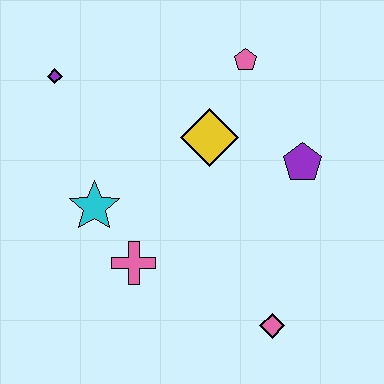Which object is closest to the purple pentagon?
The yellow diamond is closest to the purple pentagon.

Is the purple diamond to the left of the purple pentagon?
Yes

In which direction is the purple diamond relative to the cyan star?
The purple diamond is above the cyan star.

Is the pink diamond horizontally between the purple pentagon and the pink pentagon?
Yes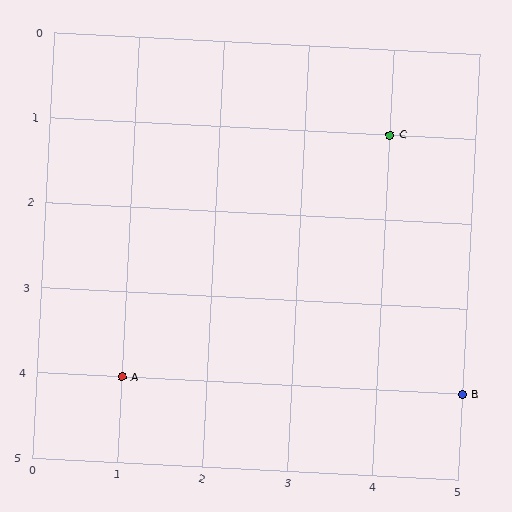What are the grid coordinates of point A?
Point A is at grid coordinates (1, 4).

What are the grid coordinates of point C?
Point C is at grid coordinates (4, 1).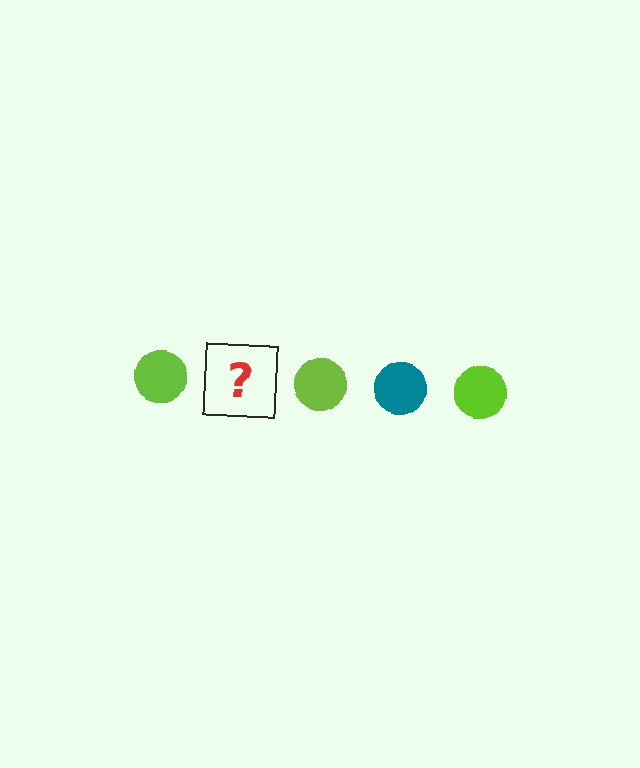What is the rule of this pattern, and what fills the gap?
The rule is that the pattern cycles through lime, teal circles. The gap should be filled with a teal circle.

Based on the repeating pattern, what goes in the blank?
The blank should be a teal circle.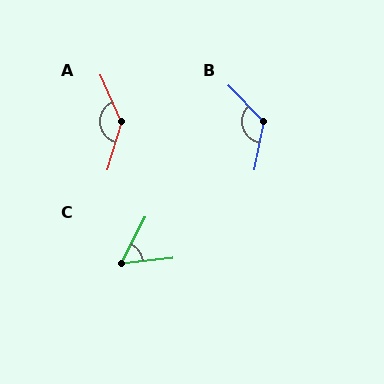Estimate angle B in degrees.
Approximately 126 degrees.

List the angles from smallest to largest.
C (58°), B (126°), A (140°).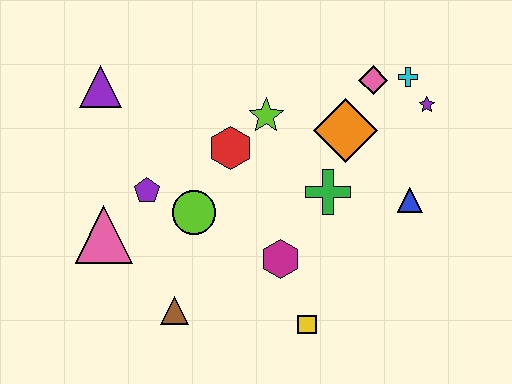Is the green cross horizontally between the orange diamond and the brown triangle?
Yes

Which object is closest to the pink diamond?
The cyan cross is closest to the pink diamond.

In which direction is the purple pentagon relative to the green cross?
The purple pentagon is to the left of the green cross.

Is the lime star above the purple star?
No